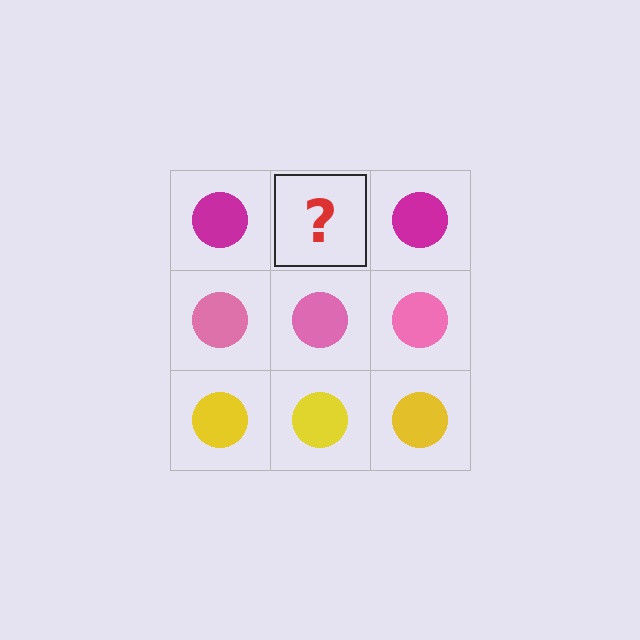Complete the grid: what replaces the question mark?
The question mark should be replaced with a magenta circle.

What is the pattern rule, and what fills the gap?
The rule is that each row has a consistent color. The gap should be filled with a magenta circle.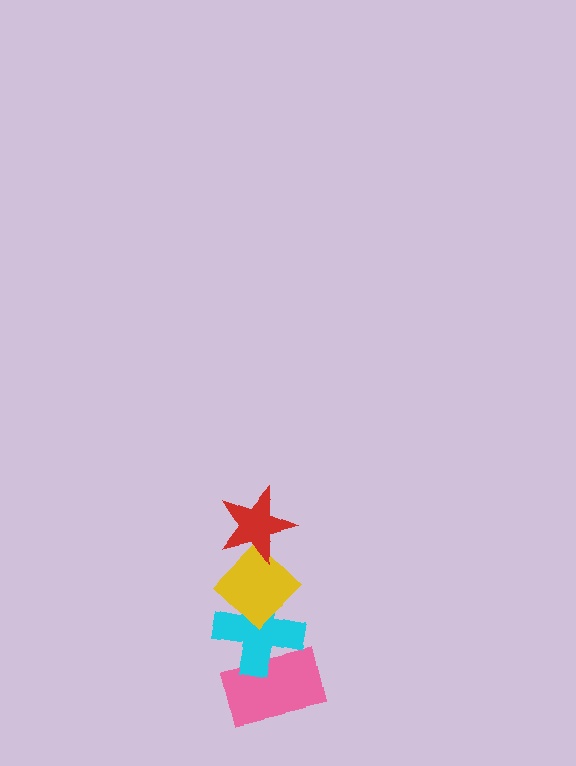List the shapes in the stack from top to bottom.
From top to bottom: the red star, the yellow diamond, the cyan cross, the pink rectangle.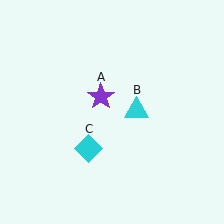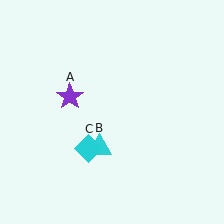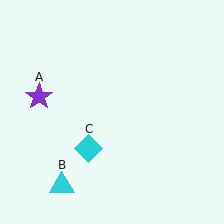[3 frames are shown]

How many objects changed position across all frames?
2 objects changed position: purple star (object A), cyan triangle (object B).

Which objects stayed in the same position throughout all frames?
Cyan diamond (object C) remained stationary.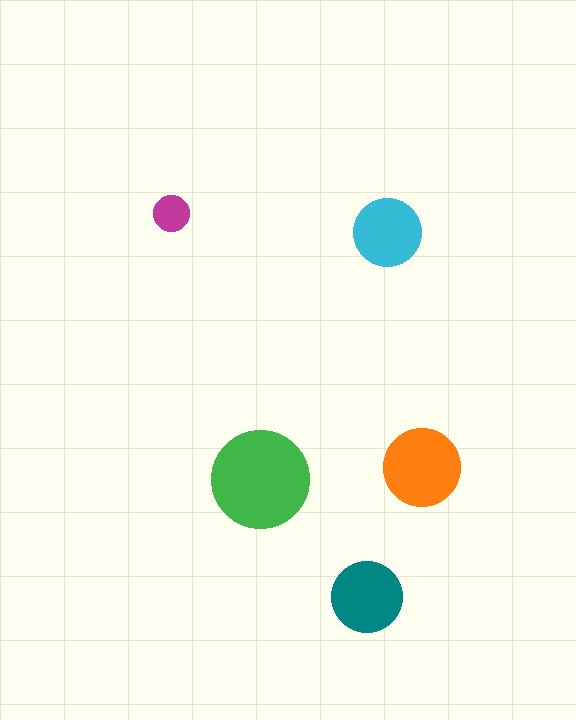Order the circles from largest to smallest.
the green one, the orange one, the teal one, the cyan one, the magenta one.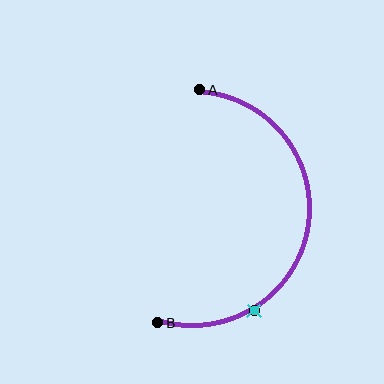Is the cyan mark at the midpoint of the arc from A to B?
No. The cyan mark lies on the arc but is closer to endpoint B. The arc midpoint would be at the point on the curve equidistant along the arc from both A and B.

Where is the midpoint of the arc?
The arc midpoint is the point on the curve farthest from the straight line joining A and B. It sits to the right of that line.